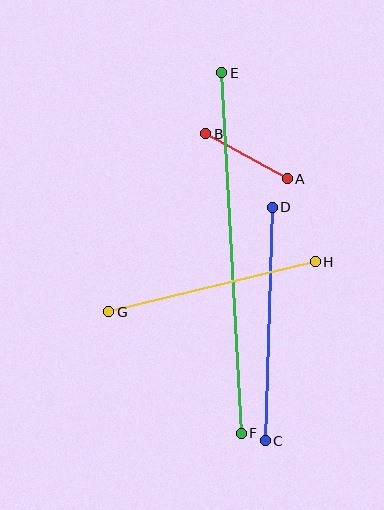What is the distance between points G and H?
The distance is approximately 212 pixels.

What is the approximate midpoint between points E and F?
The midpoint is at approximately (232, 253) pixels.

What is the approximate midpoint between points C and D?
The midpoint is at approximately (269, 324) pixels.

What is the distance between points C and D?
The distance is approximately 234 pixels.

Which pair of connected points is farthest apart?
Points E and F are farthest apart.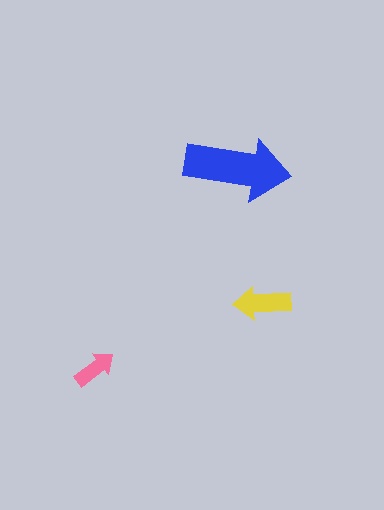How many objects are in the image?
There are 3 objects in the image.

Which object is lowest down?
The pink arrow is bottommost.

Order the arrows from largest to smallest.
the blue one, the yellow one, the pink one.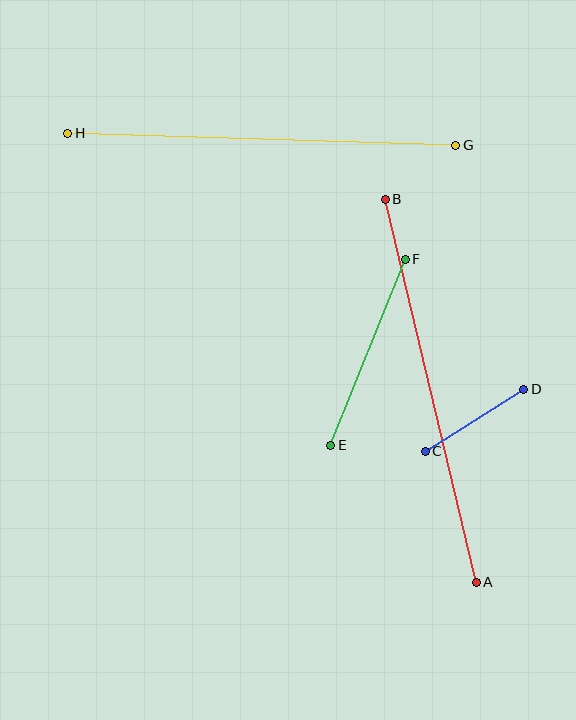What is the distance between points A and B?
The distance is approximately 393 pixels.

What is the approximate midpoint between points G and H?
The midpoint is at approximately (262, 139) pixels.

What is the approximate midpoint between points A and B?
The midpoint is at approximately (431, 391) pixels.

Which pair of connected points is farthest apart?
Points A and B are farthest apart.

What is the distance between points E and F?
The distance is approximately 200 pixels.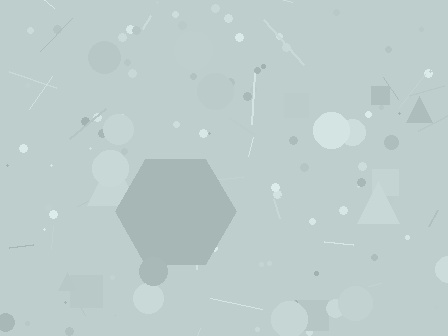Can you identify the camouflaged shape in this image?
The camouflaged shape is a hexagon.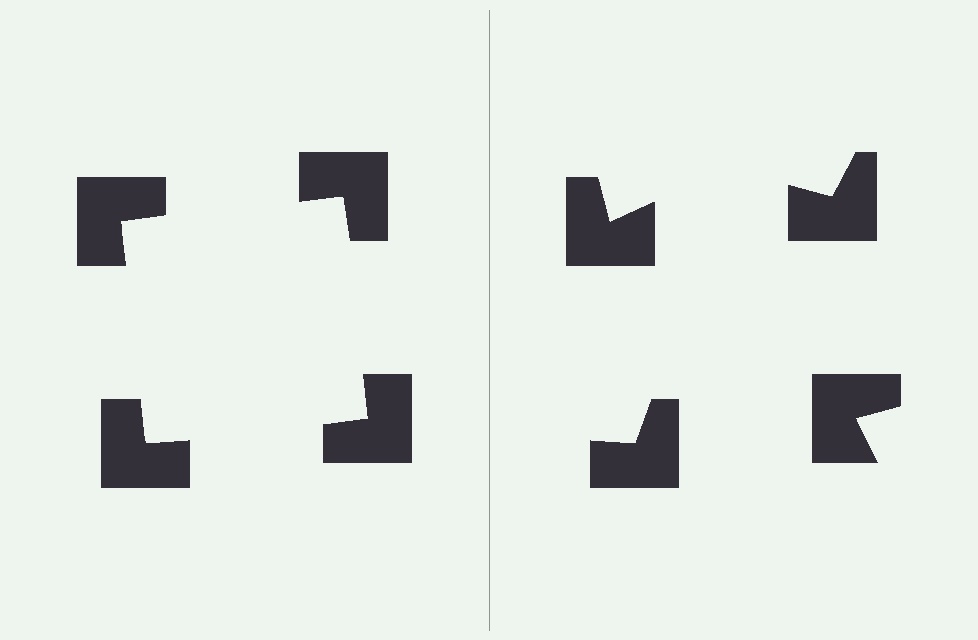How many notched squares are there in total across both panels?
8 — 4 on each side.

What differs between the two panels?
The notched squares are positioned identically on both sides; only the wedge orientations differ. On the left they align to a square; on the right they are misaligned.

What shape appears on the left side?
An illusory square.